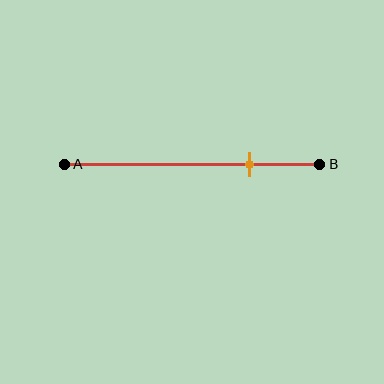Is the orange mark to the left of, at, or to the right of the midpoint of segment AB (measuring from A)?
The orange mark is to the right of the midpoint of segment AB.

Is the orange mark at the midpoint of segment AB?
No, the mark is at about 75% from A, not at the 50% midpoint.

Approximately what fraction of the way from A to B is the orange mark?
The orange mark is approximately 75% of the way from A to B.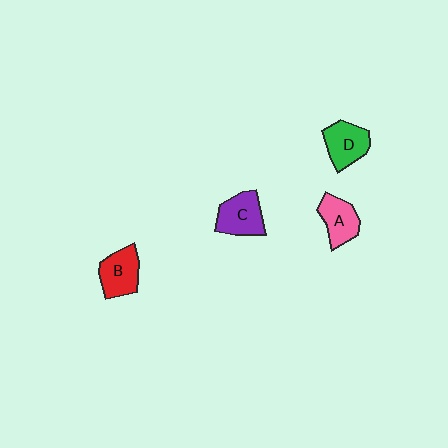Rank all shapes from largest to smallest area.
From largest to smallest: C (purple), B (red), D (green), A (pink).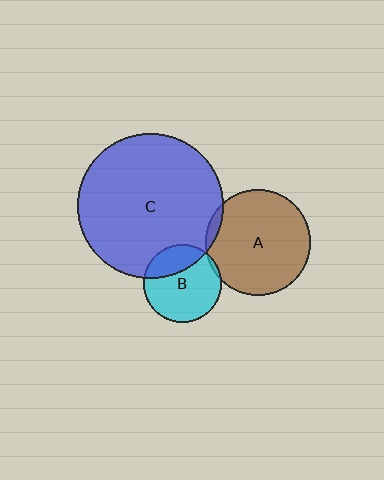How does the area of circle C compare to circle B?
Approximately 3.5 times.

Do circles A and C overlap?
Yes.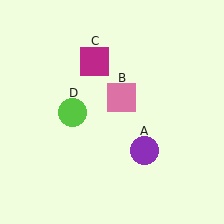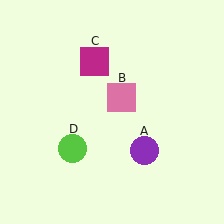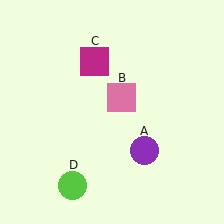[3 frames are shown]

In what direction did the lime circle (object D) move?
The lime circle (object D) moved down.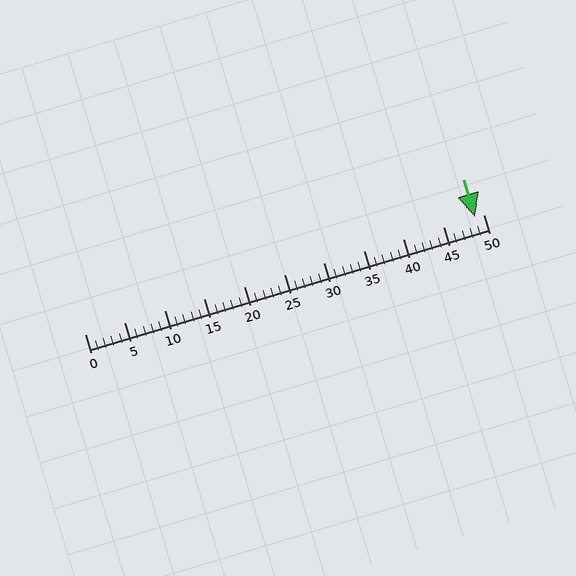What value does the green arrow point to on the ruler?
The green arrow points to approximately 49.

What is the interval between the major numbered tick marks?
The major tick marks are spaced 5 units apart.